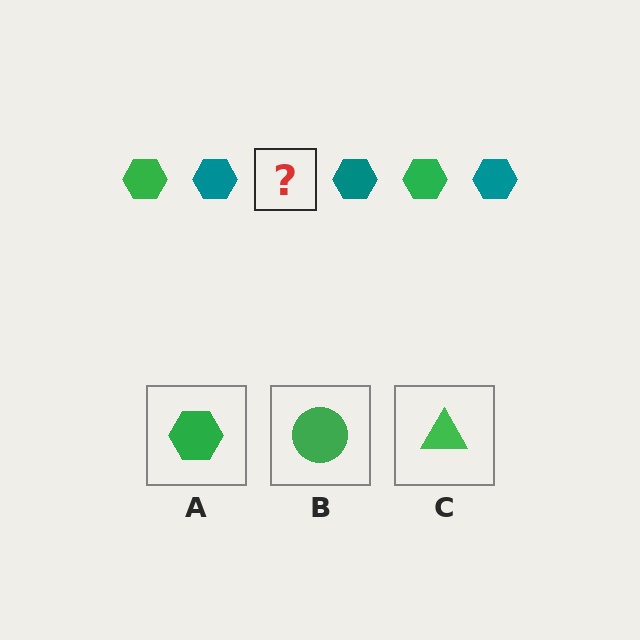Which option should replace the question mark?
Option A.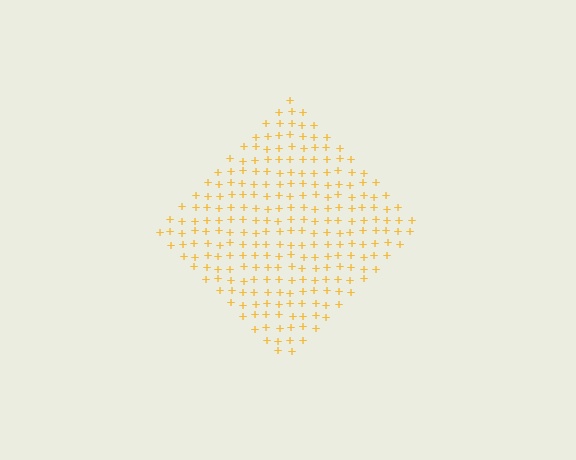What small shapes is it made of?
It is made of small plus signs.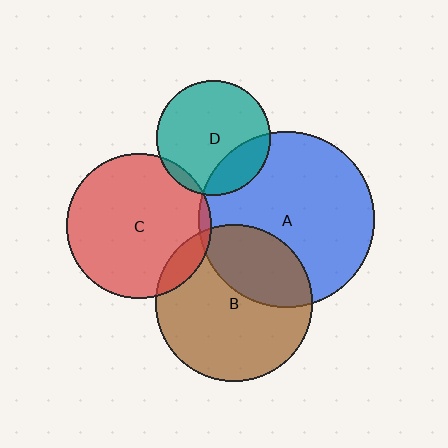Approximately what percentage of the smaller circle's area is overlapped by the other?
Approximately 10%.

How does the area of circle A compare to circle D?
Approximately 2.4 times.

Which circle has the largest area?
Circle A (blue).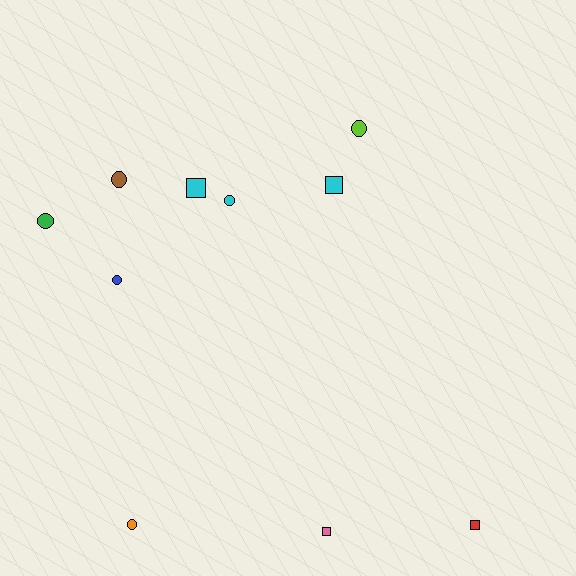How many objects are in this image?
There are 10 objects.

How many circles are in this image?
There are 6 circles.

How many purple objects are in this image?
There are no purple objects.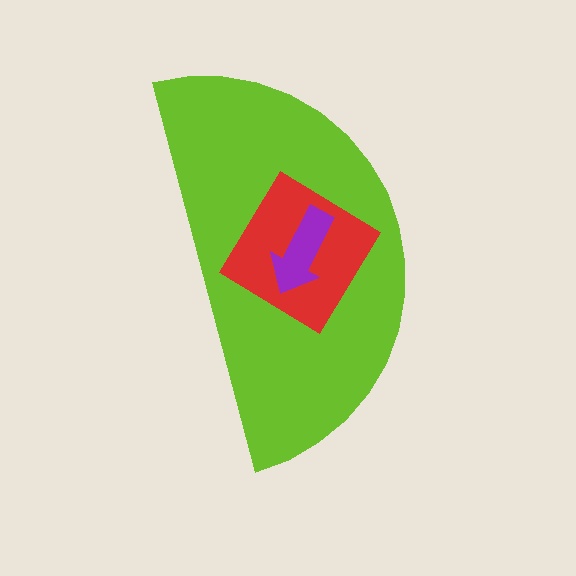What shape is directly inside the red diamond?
The purple arrow.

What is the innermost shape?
The purple arrow.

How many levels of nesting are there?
3.